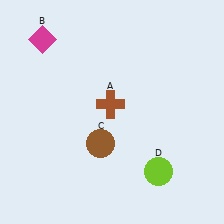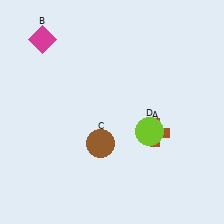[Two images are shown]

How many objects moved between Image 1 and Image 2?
2 objects moved between the two images.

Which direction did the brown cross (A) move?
The brown cross (A) moved right.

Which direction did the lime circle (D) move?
The lime circle (D) moved up.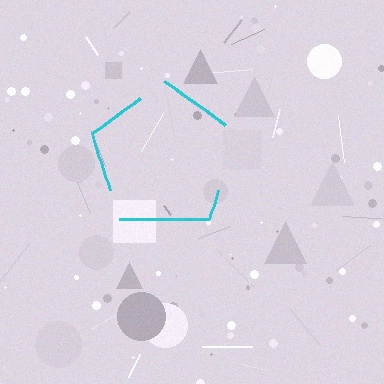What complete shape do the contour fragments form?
The contour fragments form a pentagon.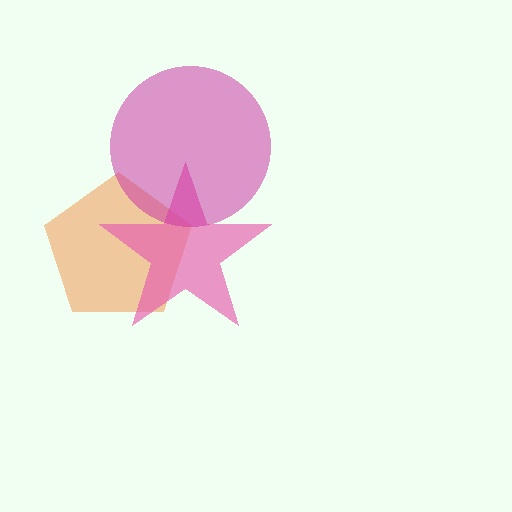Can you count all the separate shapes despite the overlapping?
Yes, there are 3 separate shapes.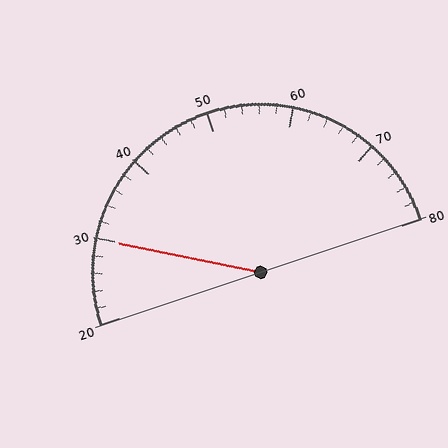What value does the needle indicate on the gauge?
The needle indicates approximately 30.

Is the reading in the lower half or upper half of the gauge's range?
The reading is in the lower half of the range (20 to 80).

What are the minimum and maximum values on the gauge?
The gauge ranges from 20 to 80.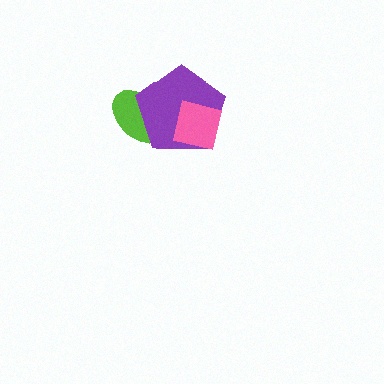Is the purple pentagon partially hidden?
Yes, it is partially covered by another shape.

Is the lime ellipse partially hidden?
Yes, it is partially covered by another shape.